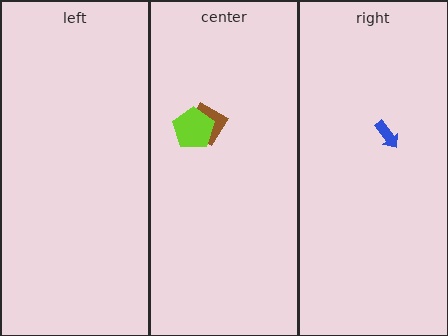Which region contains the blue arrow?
The right region.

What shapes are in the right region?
The blue arrow.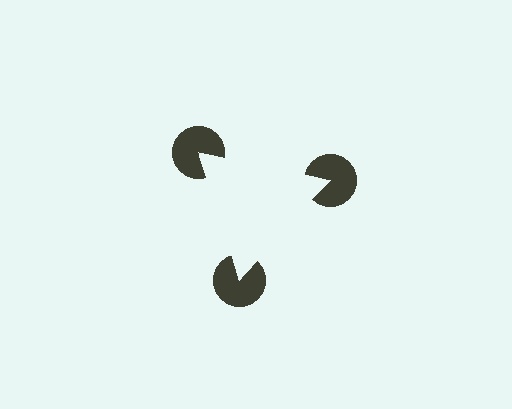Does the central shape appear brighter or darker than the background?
It typically appears slightly brighter than the background, even though no actual brightness change is drawn.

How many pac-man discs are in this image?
There are 3 — one at each vertex of the illusory triangle.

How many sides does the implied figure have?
3 sides.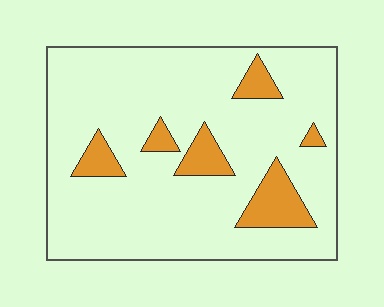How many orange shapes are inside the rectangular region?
6.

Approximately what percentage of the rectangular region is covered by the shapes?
Approximately 15%.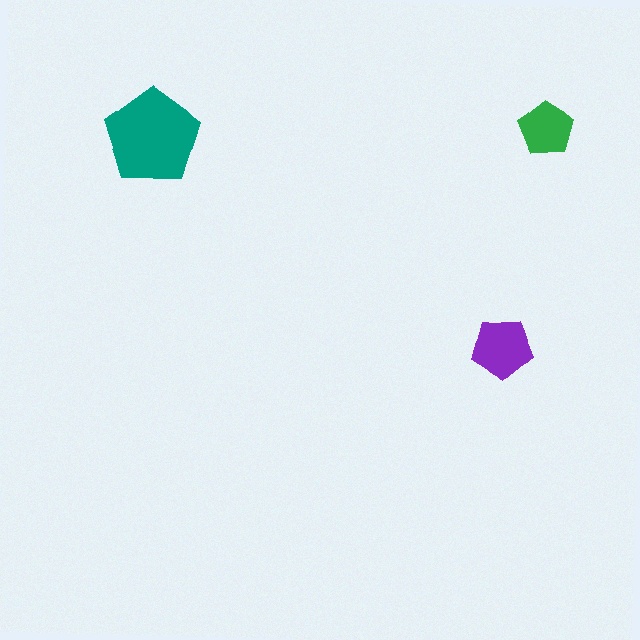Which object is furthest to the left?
The teal pentagon is leftmost.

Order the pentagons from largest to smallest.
the teal one, the purple one, the green one.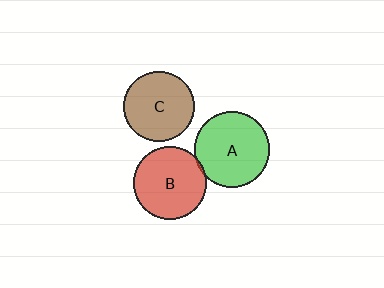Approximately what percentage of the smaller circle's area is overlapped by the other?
Approximately 5%.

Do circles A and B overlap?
Yes.